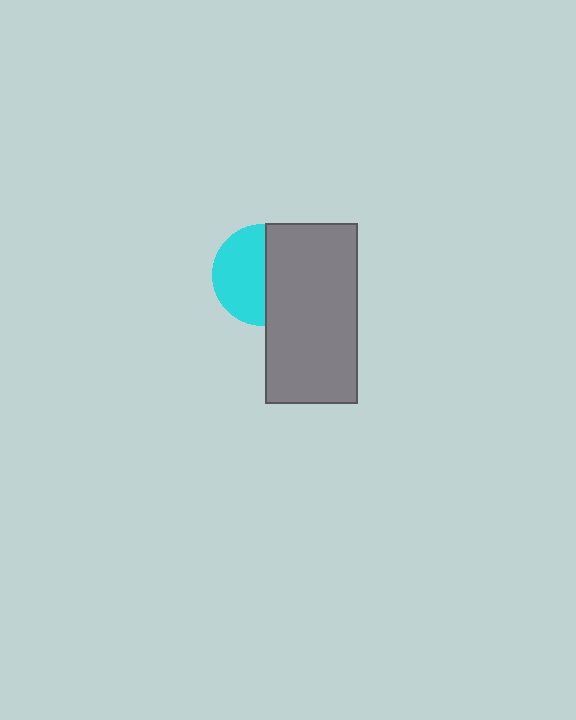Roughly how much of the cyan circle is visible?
About half of it is visible (roughly 53%).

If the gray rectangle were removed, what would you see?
You would see the complete cyan circle.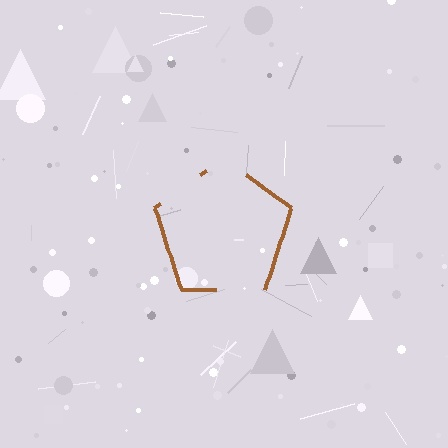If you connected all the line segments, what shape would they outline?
They would outline a pentagon.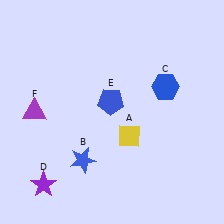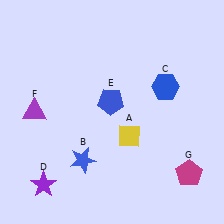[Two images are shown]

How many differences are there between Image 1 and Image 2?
There is 1 difference between the two images.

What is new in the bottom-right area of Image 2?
A magenta pentagon (G) was added in the bottom-right area of Image 2.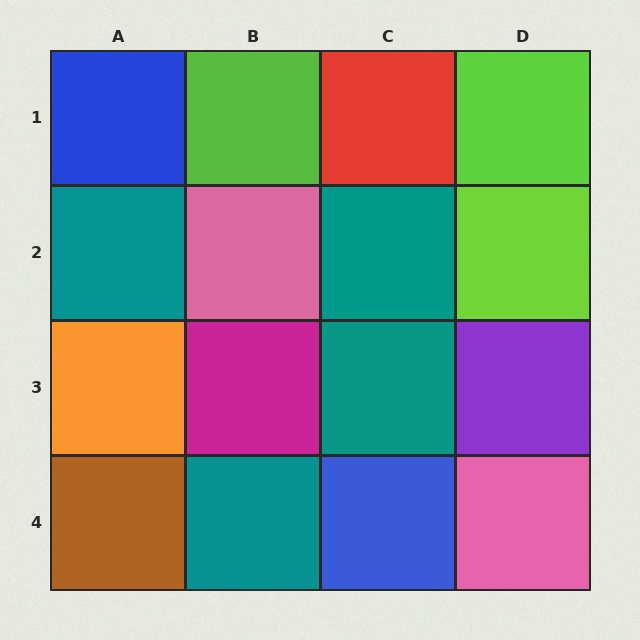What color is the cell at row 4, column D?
Pink.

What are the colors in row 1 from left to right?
Blue, lime, red, lime.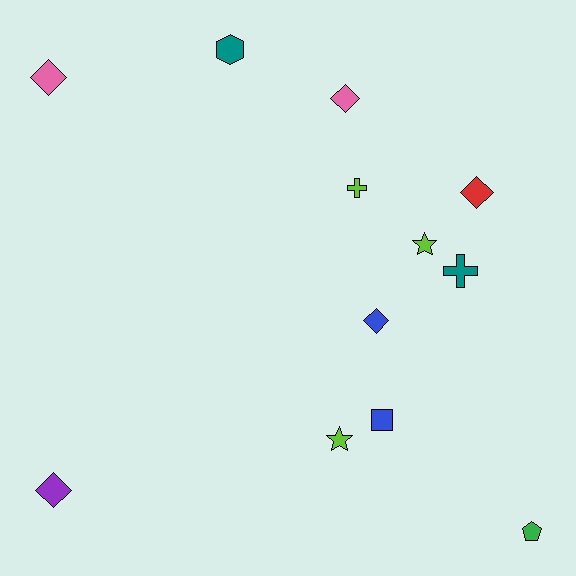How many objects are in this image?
There are 12 objects.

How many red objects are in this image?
There is 1 red object.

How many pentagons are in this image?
There is 1 pentagon.